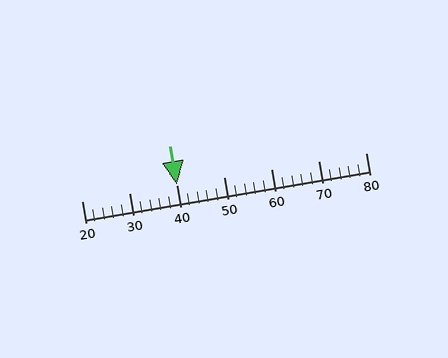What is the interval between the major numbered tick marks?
The major tick marks are spaced 10 units apart.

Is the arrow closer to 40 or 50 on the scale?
The arrow is closer to 40.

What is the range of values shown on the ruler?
The ruler shows values from 20 to 80.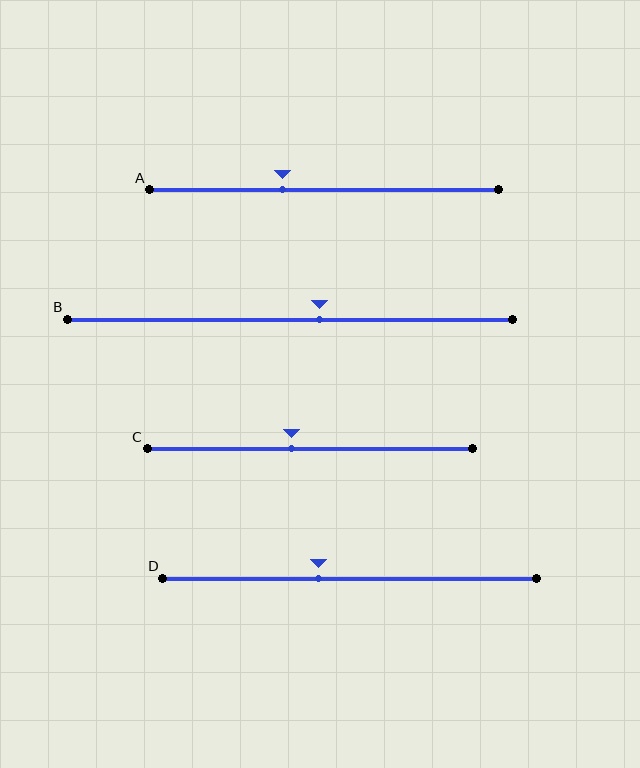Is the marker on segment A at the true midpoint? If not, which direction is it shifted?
No, the marker on segment A is shifted to the left by about 12% of the segment length.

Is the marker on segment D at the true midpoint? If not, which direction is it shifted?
No, the marker on segment D is shifted to the left by about 8% of the segment length.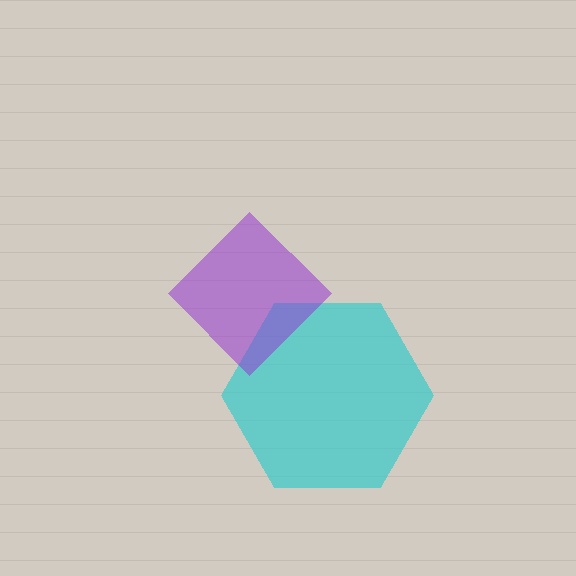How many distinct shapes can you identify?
There are 2 distinct shapes: a cyan hexagon, a purple diamond.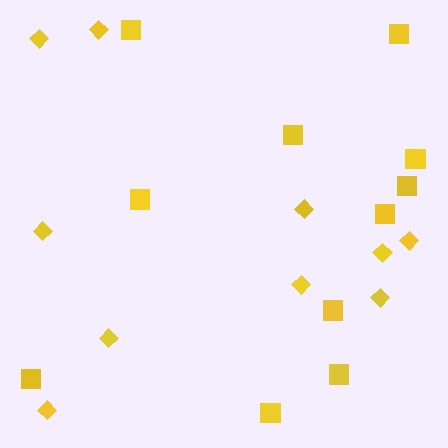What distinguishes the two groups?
There are 2 groups: one group of squares (11) and one group of diamonds (10).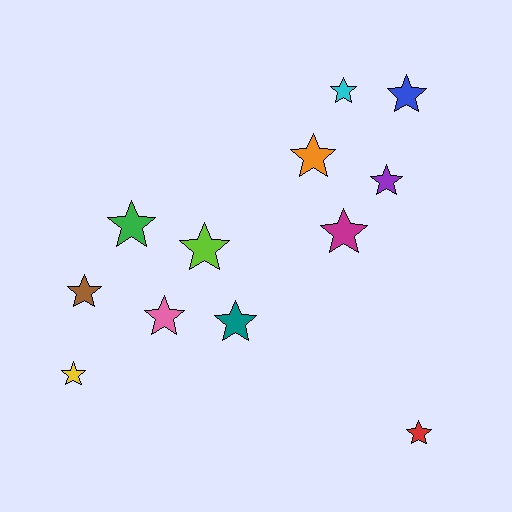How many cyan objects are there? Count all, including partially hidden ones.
There is 1 cyan object.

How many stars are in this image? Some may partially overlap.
There are 12 stars.